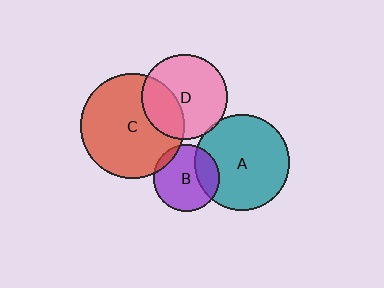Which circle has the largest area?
Circle C (red).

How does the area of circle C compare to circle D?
Approximately 1.5 times.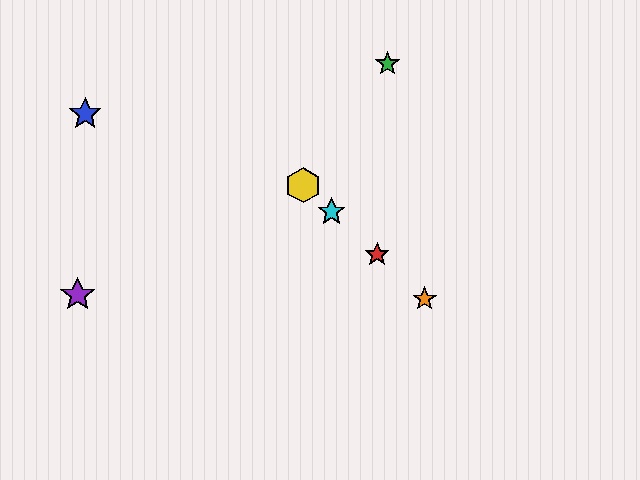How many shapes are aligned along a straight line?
4 shapes (the red star, the yellow hexagon, the orange star, the cyan star) are aligned along a straight line.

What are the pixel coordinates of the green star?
The green star is at (387, 64).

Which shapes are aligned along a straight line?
The red star, the yellow hexagon, the orange star, the cyan star are aligned along a straight line.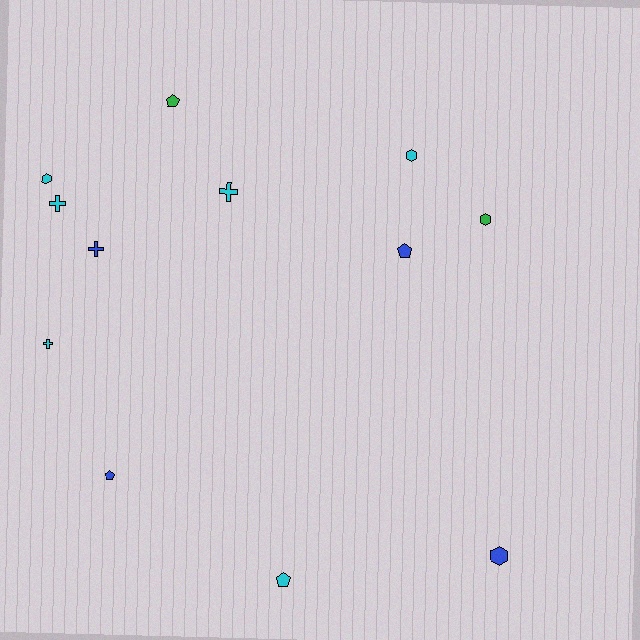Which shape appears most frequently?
Cross, with 4 objects.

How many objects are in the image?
There are 12 objects.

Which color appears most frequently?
Cyan, with 6 objects.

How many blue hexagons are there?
There is 1 blue hexagon.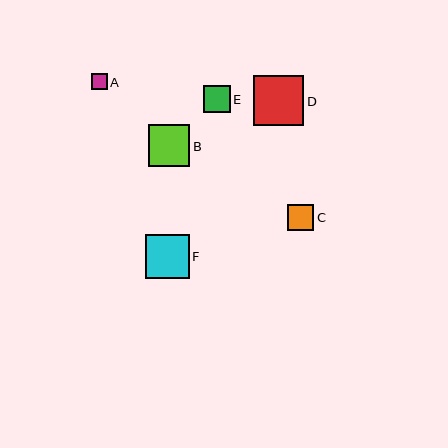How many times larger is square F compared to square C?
Square F is approximately 1.7 times the size of square C.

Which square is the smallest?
Square A is the smallest with a size of approximately 16 pixels.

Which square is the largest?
Square D is the largest with a size of approximately 50 pixels.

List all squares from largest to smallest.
From largest to smallest: D, F, B, E, C, A.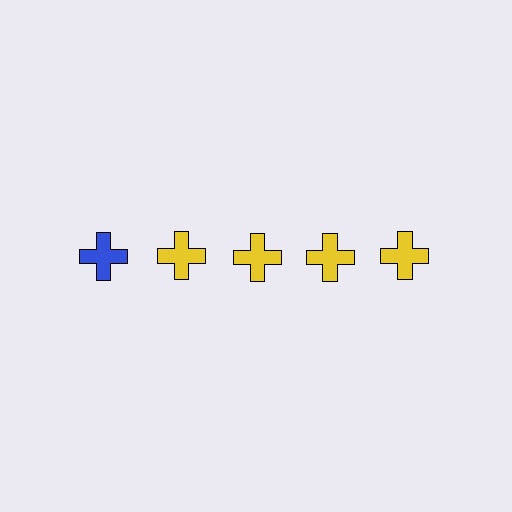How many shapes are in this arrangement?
There are 5 shapes arranged in a grid pattern.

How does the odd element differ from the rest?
It has a different color: blue instead of yellow.